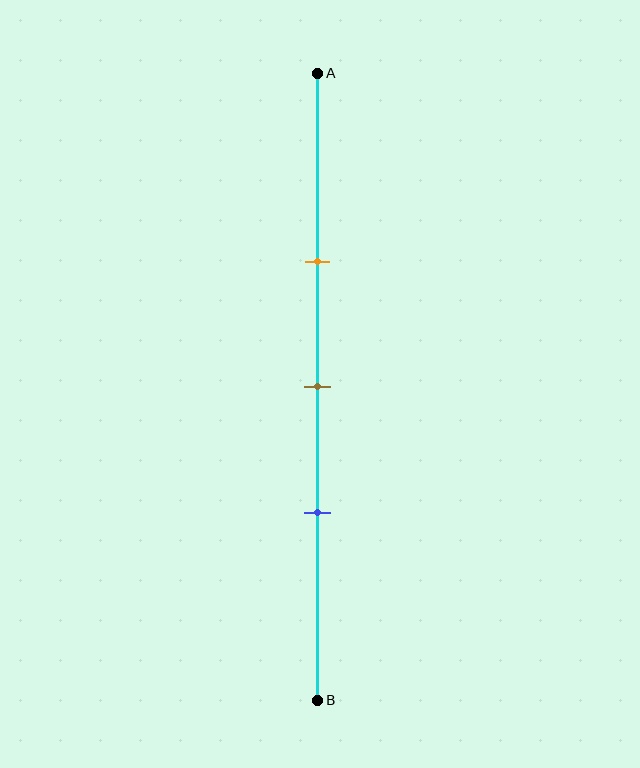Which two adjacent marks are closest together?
The brown and blue marks are the closest adjacent pair.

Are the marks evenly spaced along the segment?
Yes, the marks are approximately evenly spaced.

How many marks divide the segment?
There are 3 marks dividing the segment.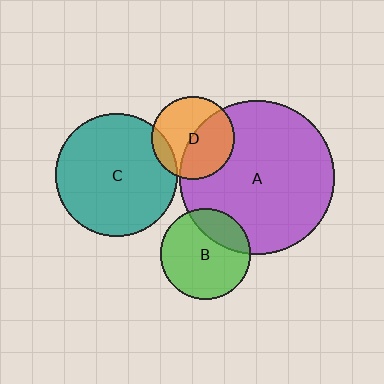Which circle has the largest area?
Circle A (purple).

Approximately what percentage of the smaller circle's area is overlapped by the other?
Approximately 15%.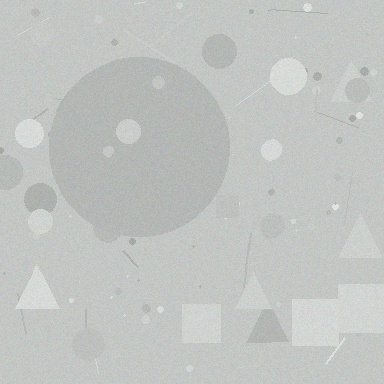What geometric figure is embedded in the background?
A circle is embedded in the background.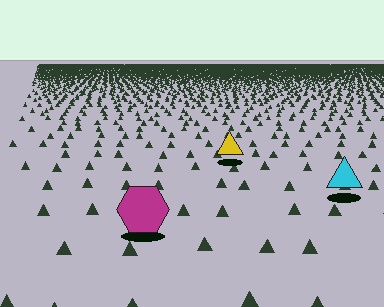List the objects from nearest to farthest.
From nearest to farthest: the magenta hexagon, the cyan triangle, the yellow triangle.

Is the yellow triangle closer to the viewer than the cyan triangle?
No. The cyan triangle is closer — you can tell from the texture gradient: the ground texture is coarser near it.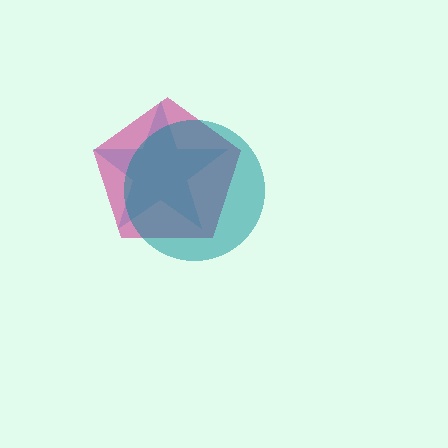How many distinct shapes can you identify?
There are 3 distinct shapes: a cyan star, a magenta pentagon, a teal circle.